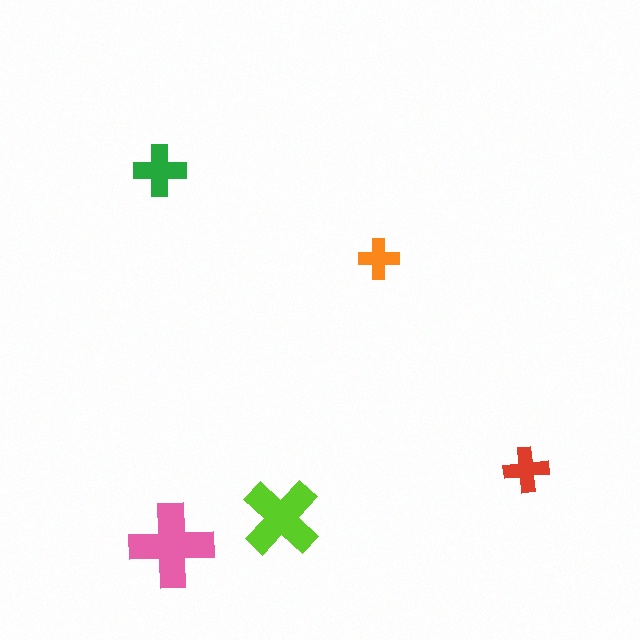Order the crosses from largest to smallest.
the pink one, the lime one, the green one, the red one, the orange one.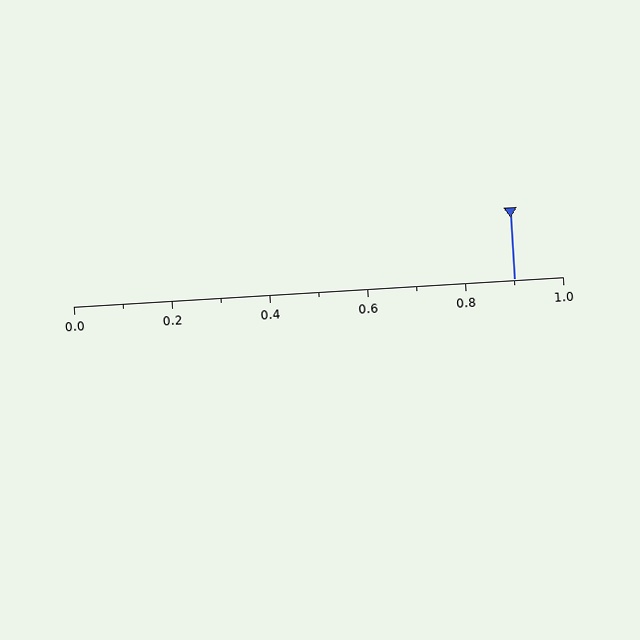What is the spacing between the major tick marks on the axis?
The major ticks are spaced 0.2 apart.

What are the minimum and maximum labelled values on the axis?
The axis runs from 0.0 to 1.0.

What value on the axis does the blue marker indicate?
The marker indicates approximately 0.9.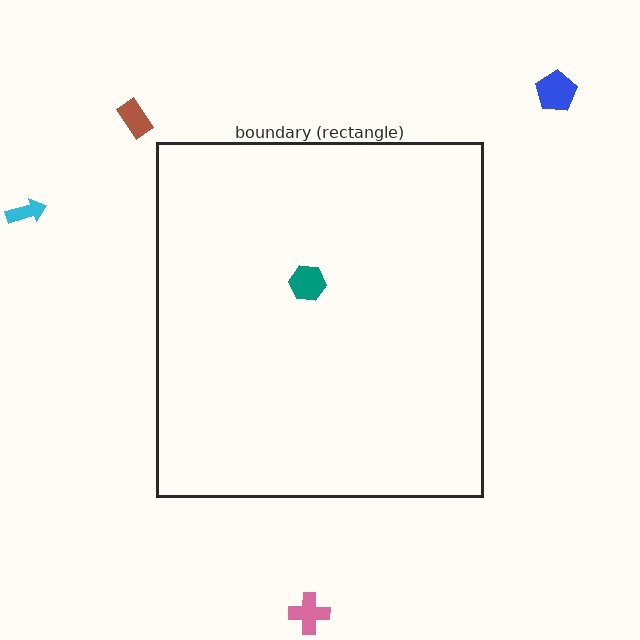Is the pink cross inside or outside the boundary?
Outside.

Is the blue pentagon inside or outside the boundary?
Outside.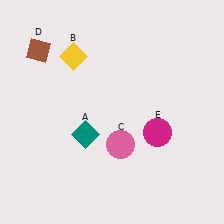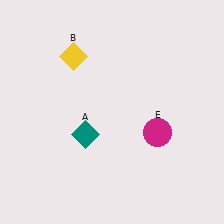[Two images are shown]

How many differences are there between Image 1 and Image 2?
There are 2 differences between the two images.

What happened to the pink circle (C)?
The pink circle (C) was removed in Image 2. It was in the bottom-right area of Image 1.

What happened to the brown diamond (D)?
The brown diamond (D) was removed in Image 2. It was in the top-left area of Image 1.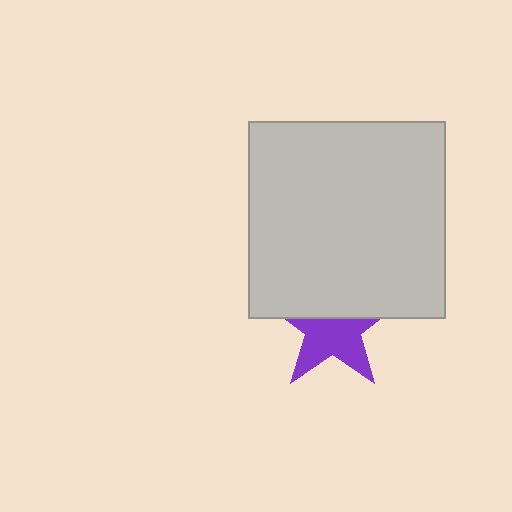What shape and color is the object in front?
The object in front is a light gray square.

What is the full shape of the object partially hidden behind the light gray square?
The partially hidden object is a purple star.